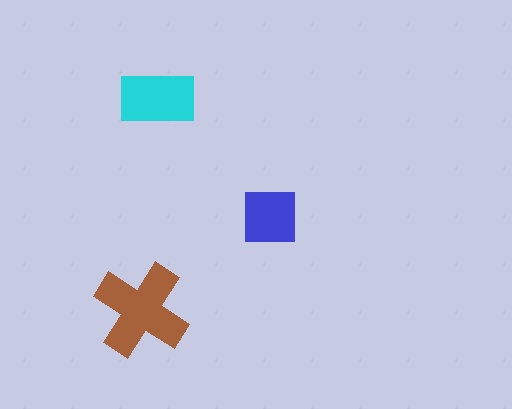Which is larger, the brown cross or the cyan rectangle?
The brown cross.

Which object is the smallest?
The blue square.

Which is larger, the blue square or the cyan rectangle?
The cyan rectangle.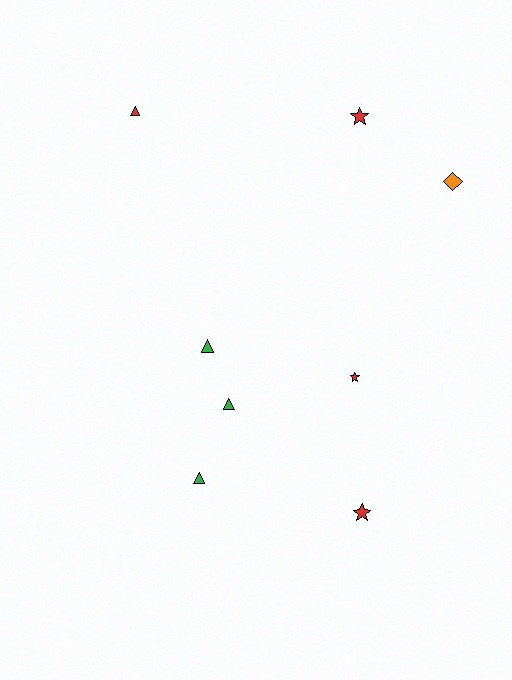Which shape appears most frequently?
Triangle, with 4 objects.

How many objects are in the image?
There are 8 objects.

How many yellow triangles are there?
There are no yellow triangles.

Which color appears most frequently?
Red, with 4 objects.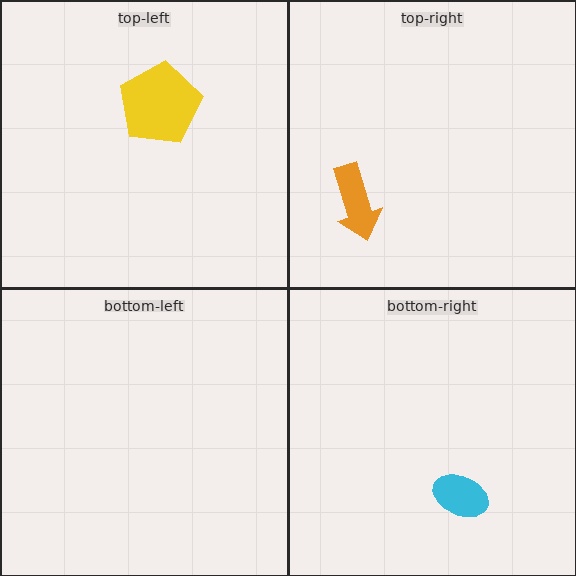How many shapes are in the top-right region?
1.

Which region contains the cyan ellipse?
The bottom-right region.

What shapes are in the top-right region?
The orange arrow.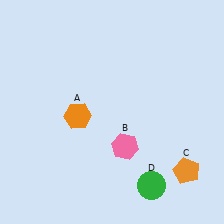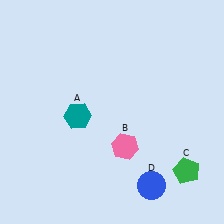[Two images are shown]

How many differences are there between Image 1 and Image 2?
There are 3 differences between the two images.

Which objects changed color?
A changed from orange to teal. C changed from orange to green. D changed from green to blue.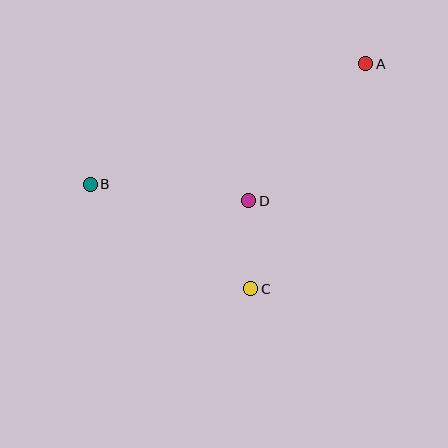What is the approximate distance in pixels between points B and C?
The distance between B and C is approximately 192 pixels.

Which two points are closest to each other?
Points C and D are closest to each other.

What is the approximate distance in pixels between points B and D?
The distance between B and D is approximately 159 pixels.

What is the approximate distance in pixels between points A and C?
The distance between A and C is approximately 253 pixels.